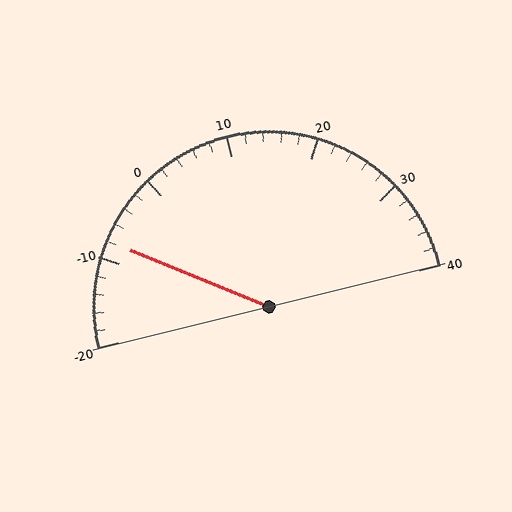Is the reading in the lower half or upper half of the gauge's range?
The reading is in the lower half of the range (-20 to 40).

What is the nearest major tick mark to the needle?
The nearest major tick mark is -10.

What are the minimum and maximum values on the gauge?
The gauge ranges from -20 to 40.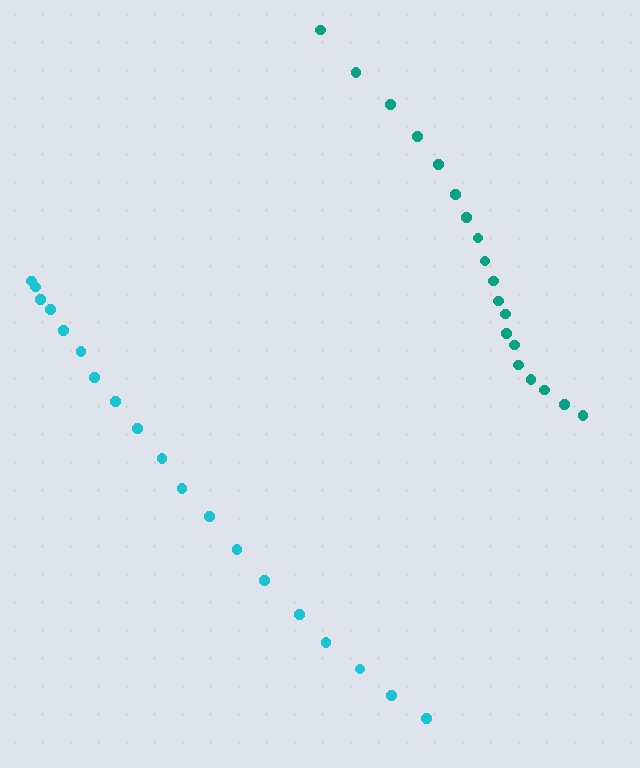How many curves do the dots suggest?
There are 2 distinct paths.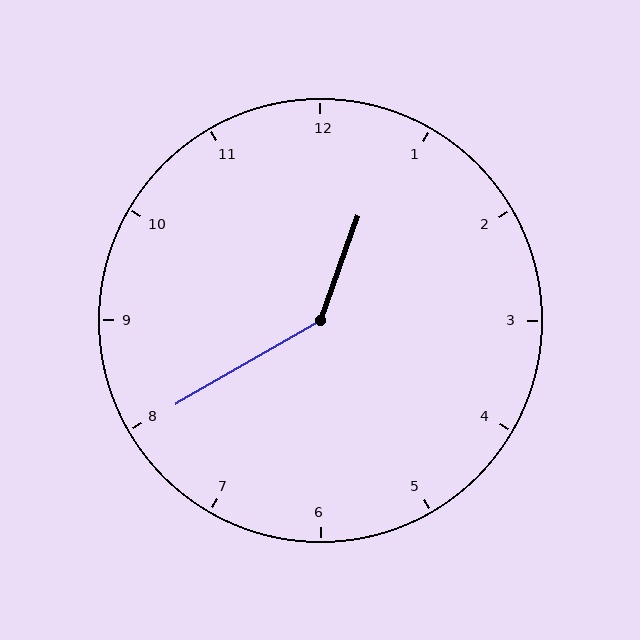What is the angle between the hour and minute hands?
Approximately 140 degrees.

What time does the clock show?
12:40.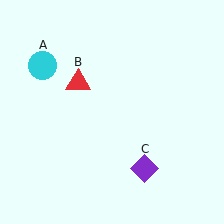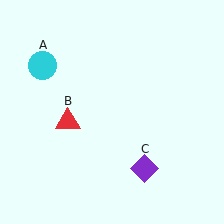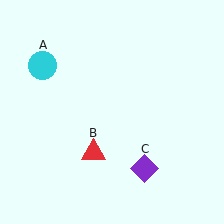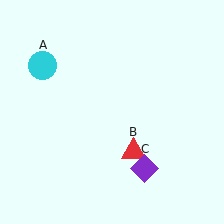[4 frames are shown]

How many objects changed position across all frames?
1 object changed position: red triangle (object B).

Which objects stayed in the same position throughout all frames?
Cyan circle (object A) and purple diamond (object C) remained stationary.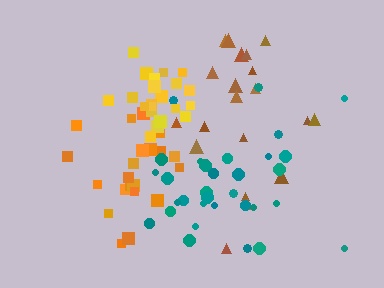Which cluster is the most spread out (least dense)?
Brown.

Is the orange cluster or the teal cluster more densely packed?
Orange.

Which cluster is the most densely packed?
Yellow.